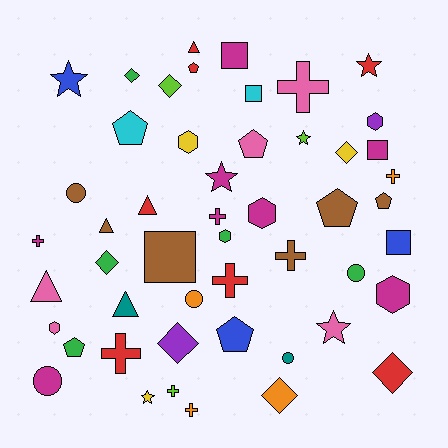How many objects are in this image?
There are 50 objects.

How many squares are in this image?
There are 5 squares.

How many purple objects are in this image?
There are 2 purple objects.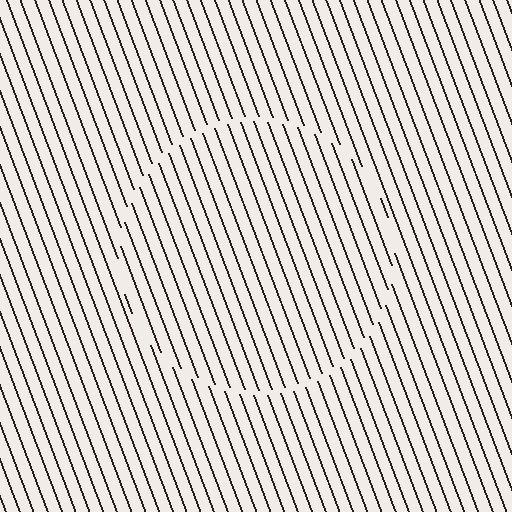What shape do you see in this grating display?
An illusory circle. The interior of the shape contains the same grating, shifted by half a period — the contour is defined by the phase discontinuity where line-ends from the inner and outer gratings abut.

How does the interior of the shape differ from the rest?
The interior of the shape contains the same grating, shifted by half a period — the contour is defined by the phase discontinuity where line-ends from the inner and outer gratings abut.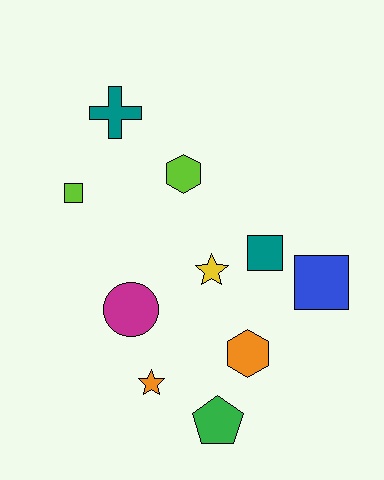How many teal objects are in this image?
There are 2 teal objects.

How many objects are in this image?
There are 10 objects.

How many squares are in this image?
There are 3 squares.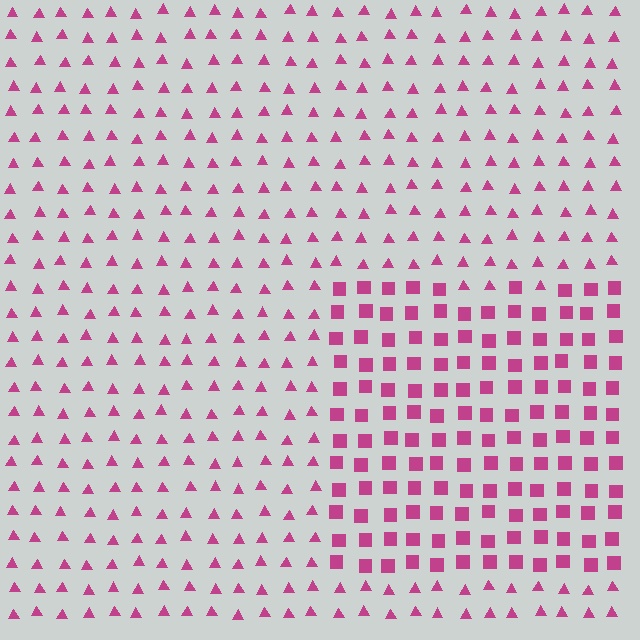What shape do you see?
I see a rectangle.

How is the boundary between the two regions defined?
The boundary is defined by a change in element shape: squares inside vs. triangles outside. All elements share the same color and spacing.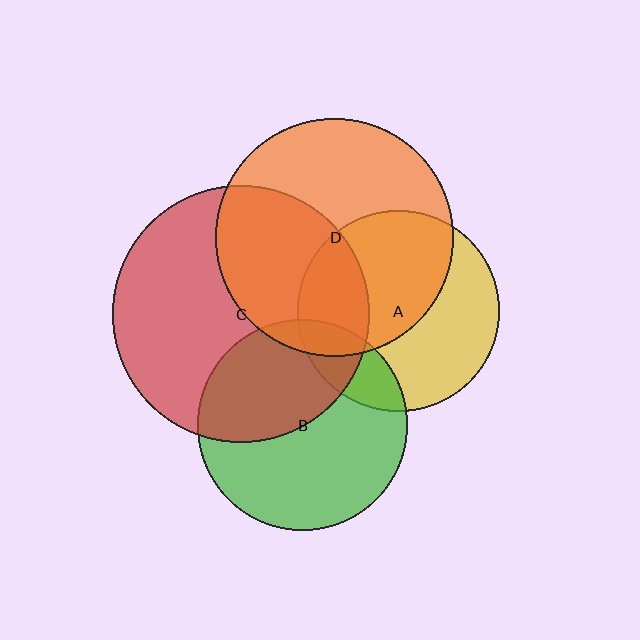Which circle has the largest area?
Circle C (red).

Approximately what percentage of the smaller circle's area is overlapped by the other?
Approximately 10%.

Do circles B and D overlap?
Yes.